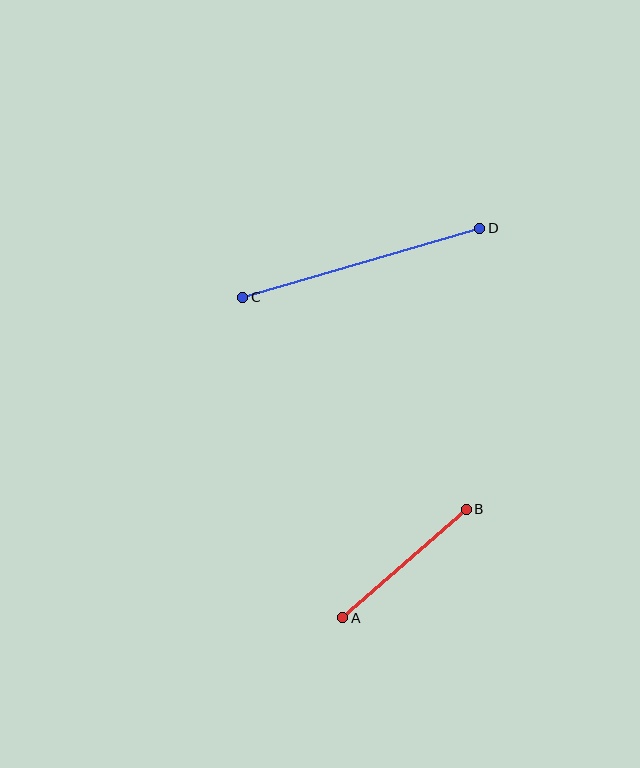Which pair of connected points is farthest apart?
Points C and D are farthest apart.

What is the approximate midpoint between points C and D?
The midpoint is at approximately (361, 263) pixels.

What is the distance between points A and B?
The distance is approximately 164 pixels.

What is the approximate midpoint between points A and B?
The midpoint is at approximately (405, 564) pixels.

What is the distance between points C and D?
The distance is approximately 247 pixels.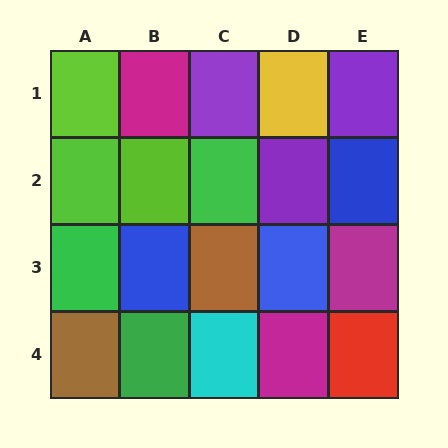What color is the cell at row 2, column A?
Lime.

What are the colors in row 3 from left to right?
Green, blue, brown, blue, magenta.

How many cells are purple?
3 cells are purple.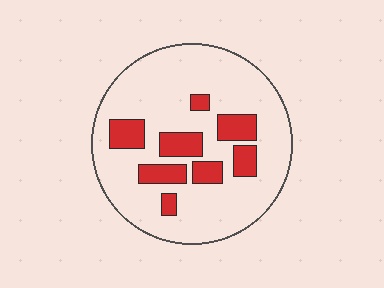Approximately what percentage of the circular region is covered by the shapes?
Approximately 20%.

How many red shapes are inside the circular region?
8.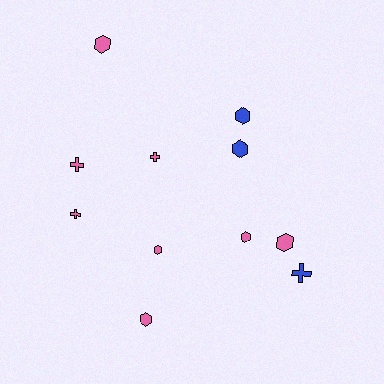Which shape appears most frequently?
Hexagon, with 7 objects.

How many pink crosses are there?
There are 3 pink crosses.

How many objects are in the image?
There are 11 objects.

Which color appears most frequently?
Pink, with 8 objects.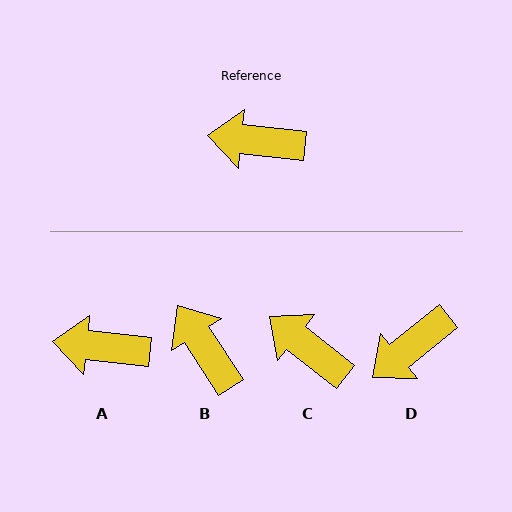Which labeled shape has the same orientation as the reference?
A.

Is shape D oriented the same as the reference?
No, it is off by about 45 degrees.